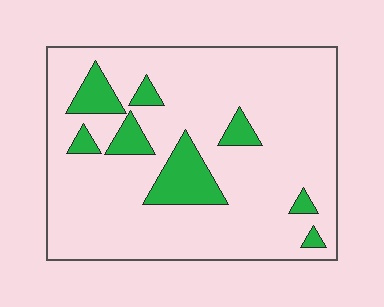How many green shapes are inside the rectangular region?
8.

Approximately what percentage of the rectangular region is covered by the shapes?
Approximately 15%.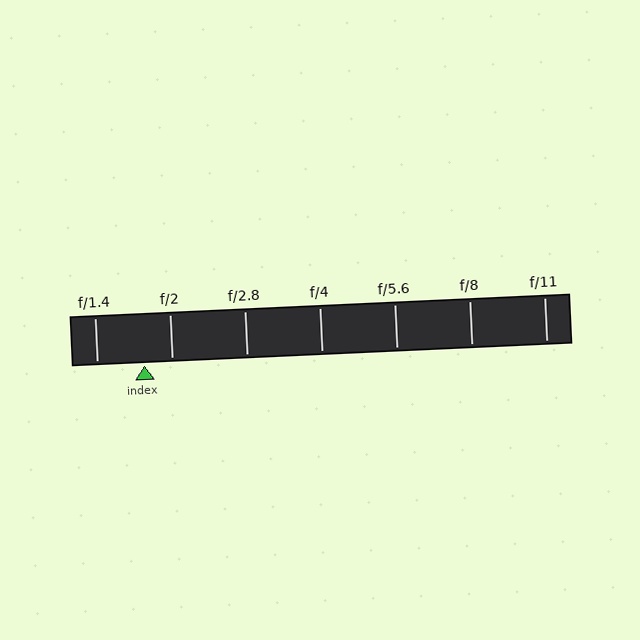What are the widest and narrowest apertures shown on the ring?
The widest aperture shown is f/1.4 and the narrowest is f/11.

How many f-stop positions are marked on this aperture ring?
There are 7 f-stop positions marked.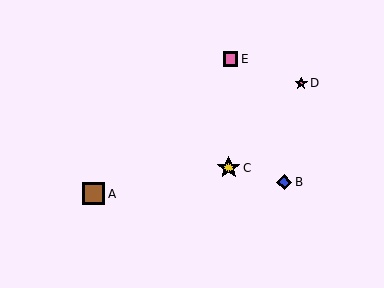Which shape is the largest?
The yellow star (labeled C) is the largest.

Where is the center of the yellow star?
The center of the yellow star is at (229, 168).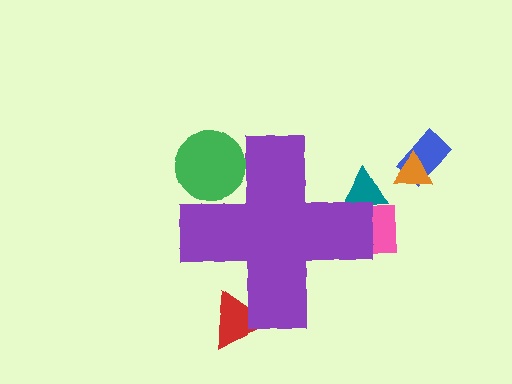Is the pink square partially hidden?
Yes, the pink square is partially hidden behind the purple cross.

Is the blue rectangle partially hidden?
No, the blue rectangle is fully visible.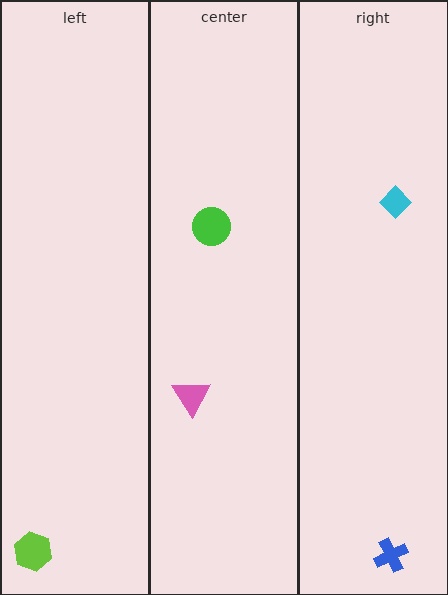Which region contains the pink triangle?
The center region.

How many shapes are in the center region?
2.